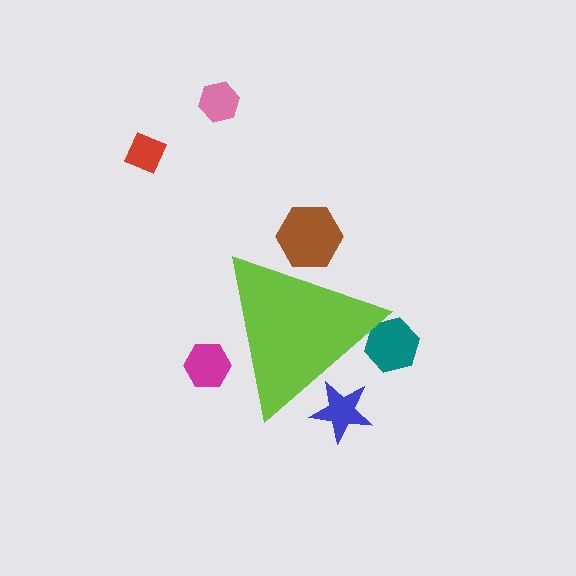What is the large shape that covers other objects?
A lime triangle.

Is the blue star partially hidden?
Yes, the blue star is partially hidden behind the lime triangle.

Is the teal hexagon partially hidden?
Yes, the teal hexagon is partially hidden behind the lime triangle.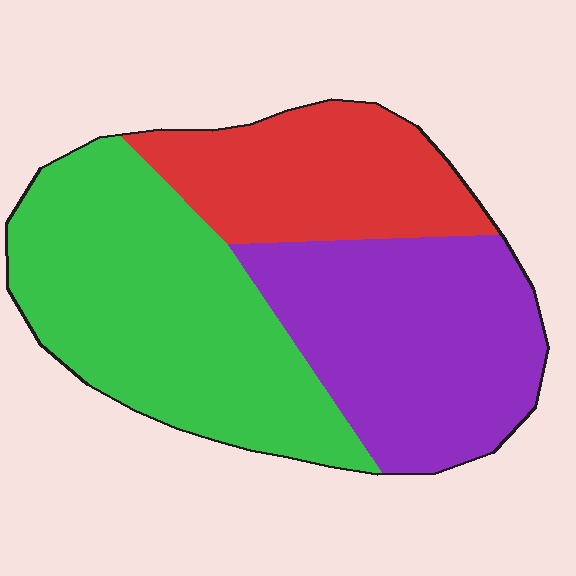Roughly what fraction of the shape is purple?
Purple takes up about one third (1/3) of the shape.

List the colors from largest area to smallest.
From largest to smallest: green, purple, red.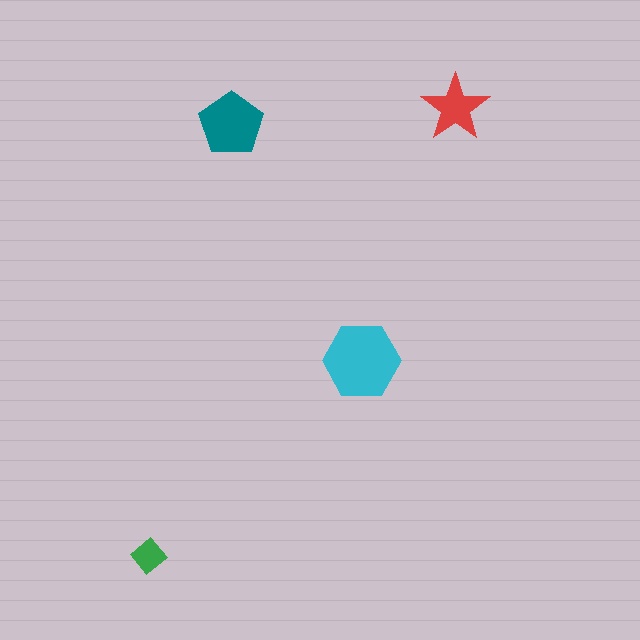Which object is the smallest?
The green diamond.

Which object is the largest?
The cyan hexagon.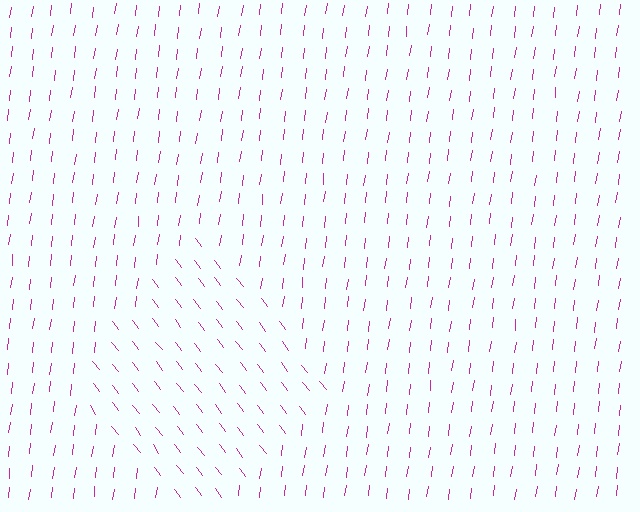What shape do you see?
I see a diamond.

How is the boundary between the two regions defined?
The boundary is defined purely by a change in line orientation (approximately 45 degrees difference). All lines are the same color and thickness.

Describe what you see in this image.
The image is filled with small magenta line segments. A diamond region in the image has lines oriented differently from the surrounding lines, creating a visible texture boundary.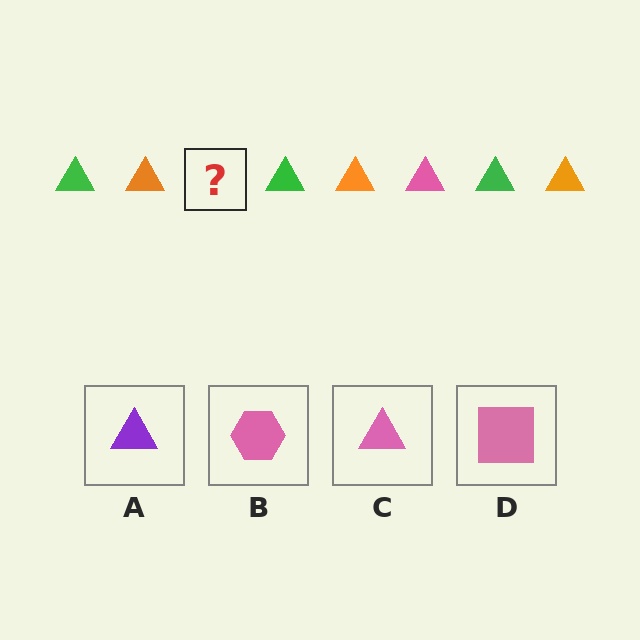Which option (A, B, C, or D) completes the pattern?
C.